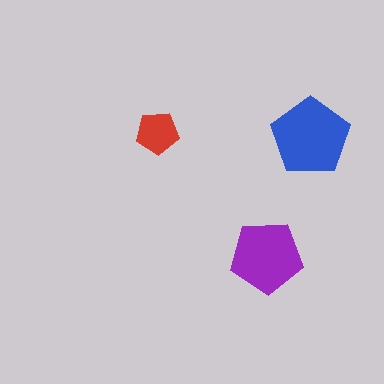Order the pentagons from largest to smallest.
the blue one, the purple one, the red one.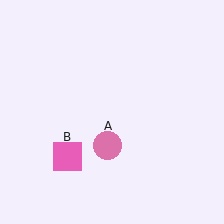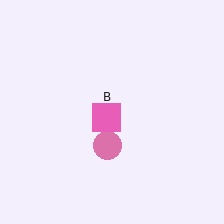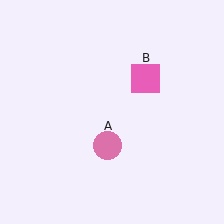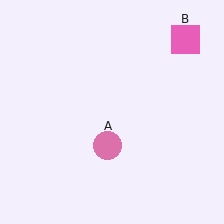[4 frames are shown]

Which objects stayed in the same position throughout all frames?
Pink circle (object A) remained stationary.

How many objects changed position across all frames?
1 object changed position: pink square (object B).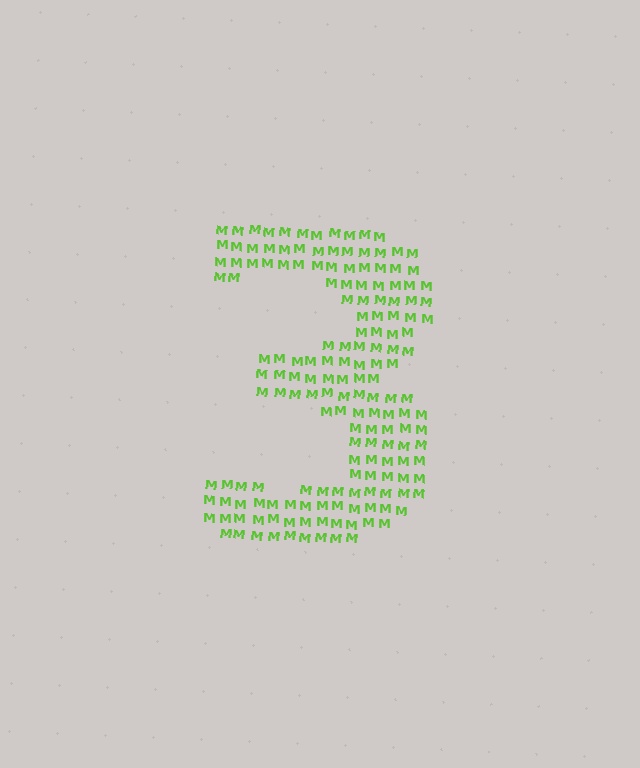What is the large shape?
The large shape is the digit 3.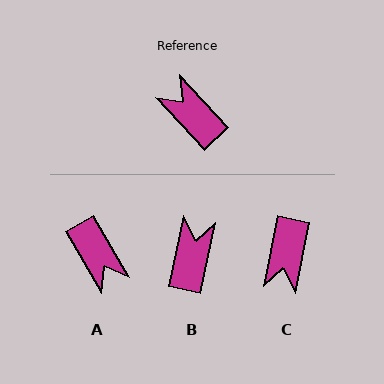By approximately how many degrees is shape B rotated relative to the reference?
Approximately 55 degrees clockwise.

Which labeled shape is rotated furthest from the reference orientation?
A, about 167 degrees away.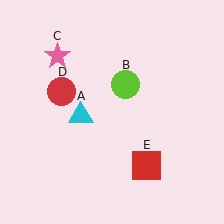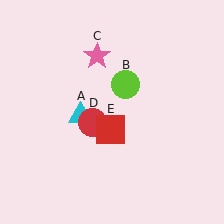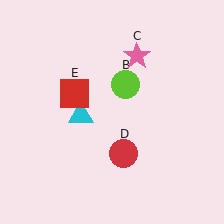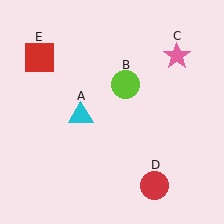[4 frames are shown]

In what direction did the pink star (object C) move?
The pink star (object C) moved right.